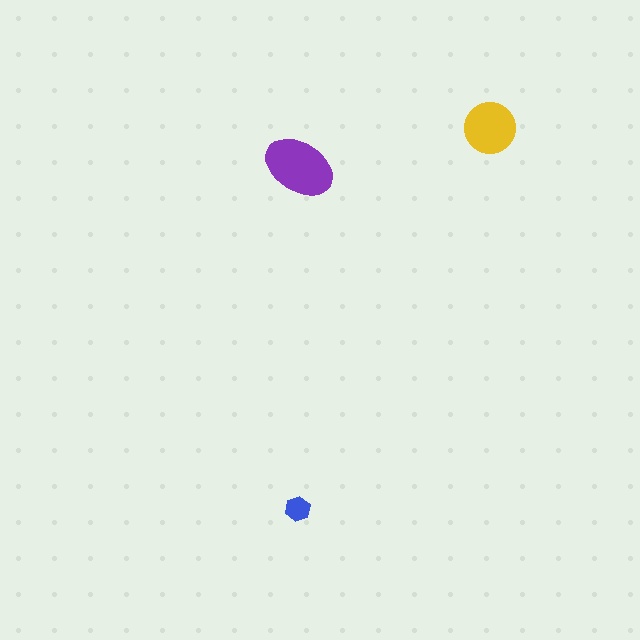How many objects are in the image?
There are 3 objects in the image.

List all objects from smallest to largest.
The blue hexagon, the yellow circle, the purple ellipse.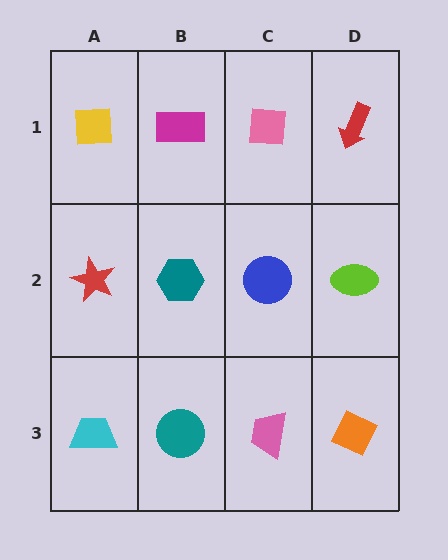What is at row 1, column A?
A yellow square.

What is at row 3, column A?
A cyan trapezoid.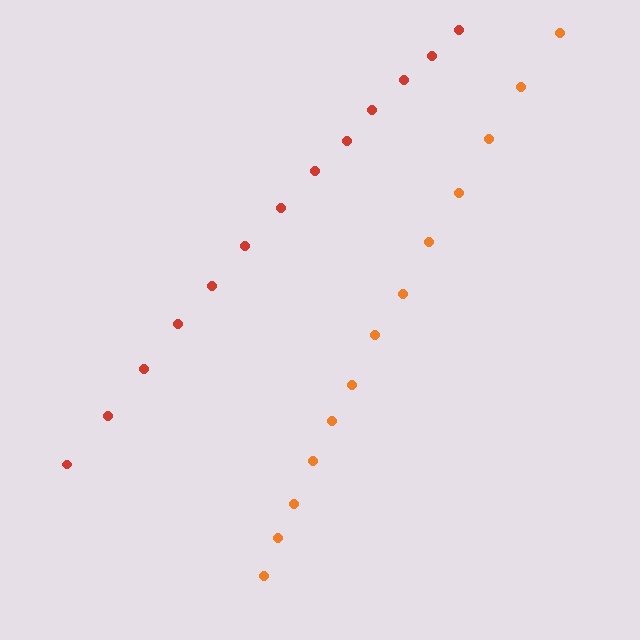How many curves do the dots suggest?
There are 2 distinct paths.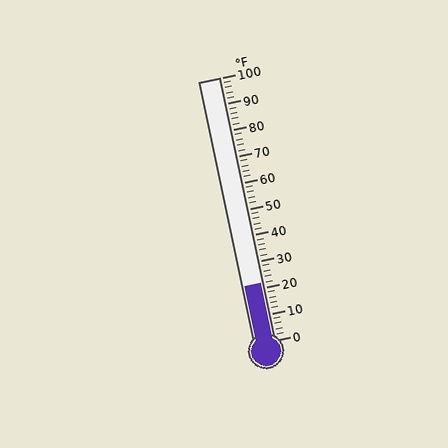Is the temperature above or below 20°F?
The temperature is above 20°F.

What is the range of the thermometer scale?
The thermometer scale ranges from 0°F to 100°F.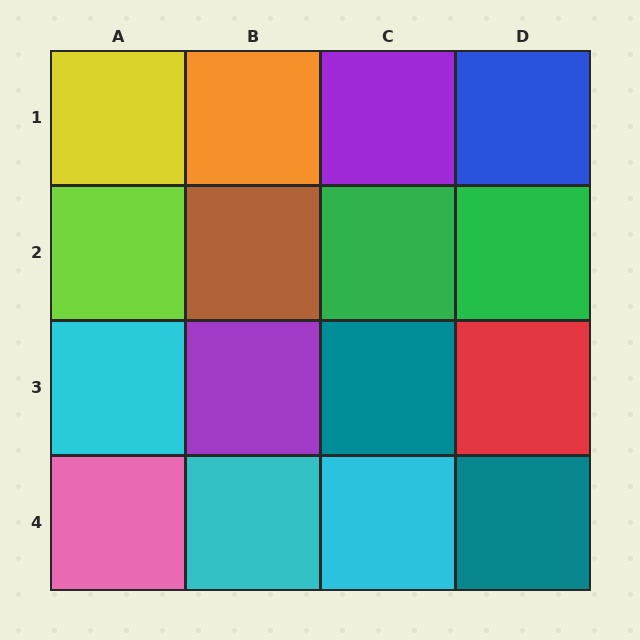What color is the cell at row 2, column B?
Brown.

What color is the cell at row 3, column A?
Cyan.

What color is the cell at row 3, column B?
Purple.